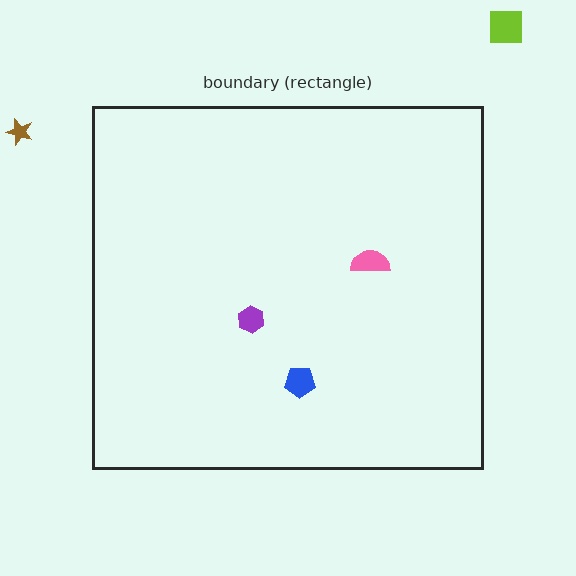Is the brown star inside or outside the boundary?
Outside.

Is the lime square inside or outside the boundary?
Outside.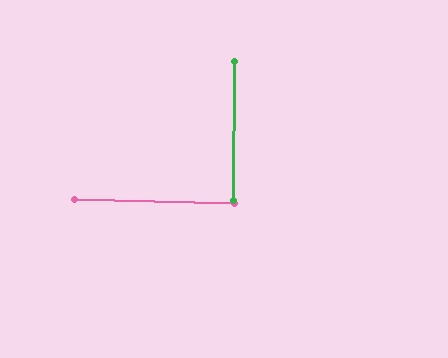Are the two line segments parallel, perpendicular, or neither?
Perpendicular — they meet at approximately 89°.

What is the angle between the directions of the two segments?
Approximately 89 degrees.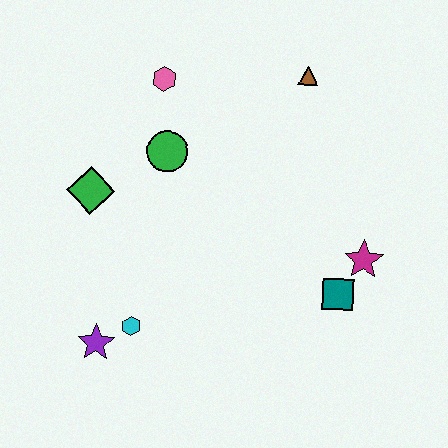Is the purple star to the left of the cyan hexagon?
Yes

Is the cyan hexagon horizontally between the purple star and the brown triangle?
Yes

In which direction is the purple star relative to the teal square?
The purple star is to the left of the teal square.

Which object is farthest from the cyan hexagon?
The brown triangle is farthest from the cyan hexagon.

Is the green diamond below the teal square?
No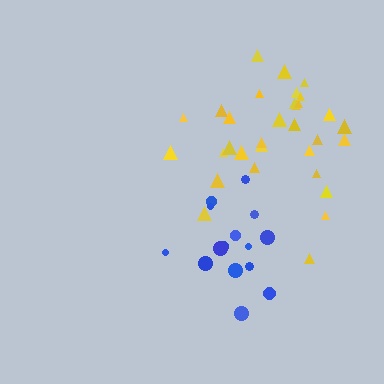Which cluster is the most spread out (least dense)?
Yellow.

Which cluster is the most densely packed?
Blue.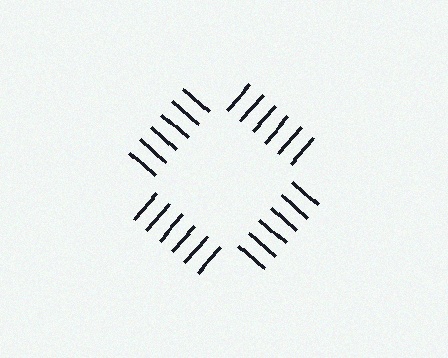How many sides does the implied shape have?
4 sides — the line-ends trace a square.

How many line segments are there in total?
24 — 6 along each of the 4 edges.